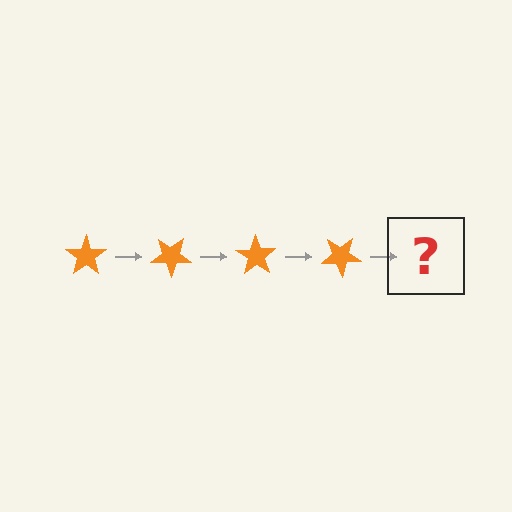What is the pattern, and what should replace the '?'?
The pattern is that the star rotates 35 degrees each step. The '?' should be an orange star rotated 140 degrees.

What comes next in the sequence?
The next element should be an orange star rotated 140 degrees.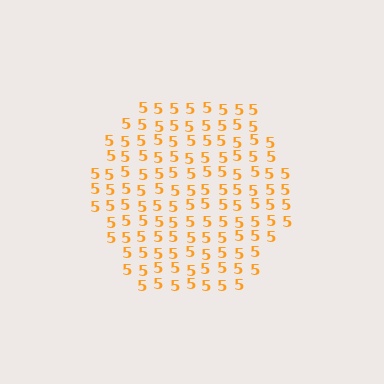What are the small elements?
The small elements are digit 5's.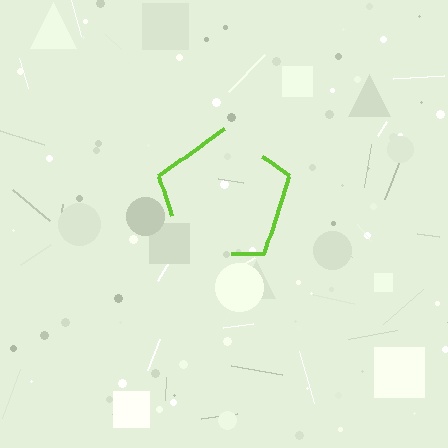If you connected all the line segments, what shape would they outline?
They would outline a pentagon.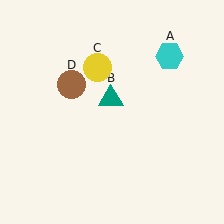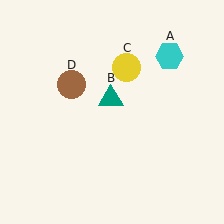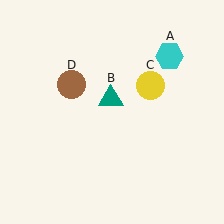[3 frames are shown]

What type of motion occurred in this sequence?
The yellow circle (object C) rotated clockwise around the center of the scene.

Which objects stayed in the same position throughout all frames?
Cyan hexagon (object A) and teal triangle (object B) and brown circle (object D) remained stationary.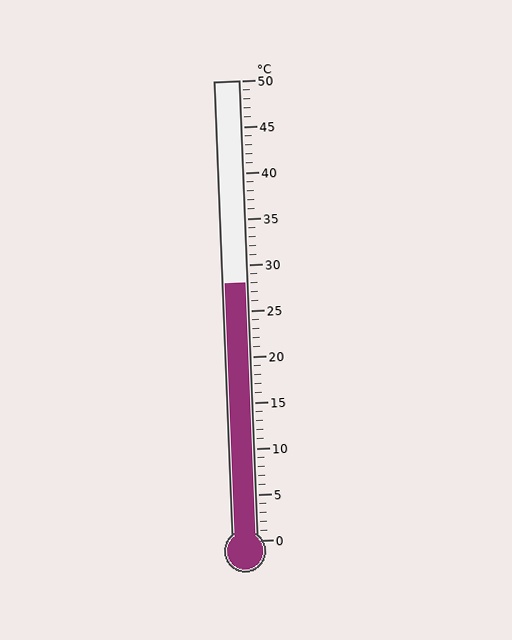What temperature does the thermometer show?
The thermometer shows approximately 28°C.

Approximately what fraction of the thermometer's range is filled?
The thermometer is filled to approximately 55% of its range.